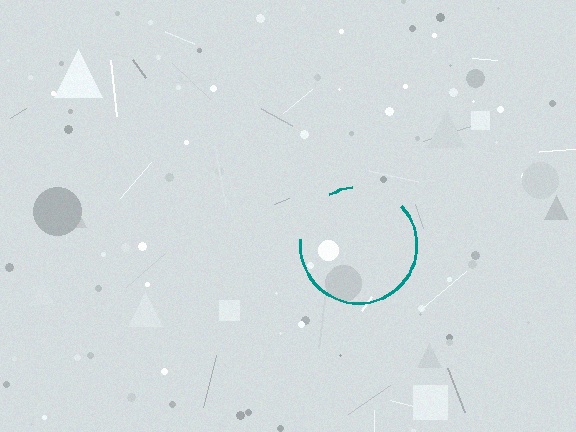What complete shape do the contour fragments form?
The contour fragments form a circle.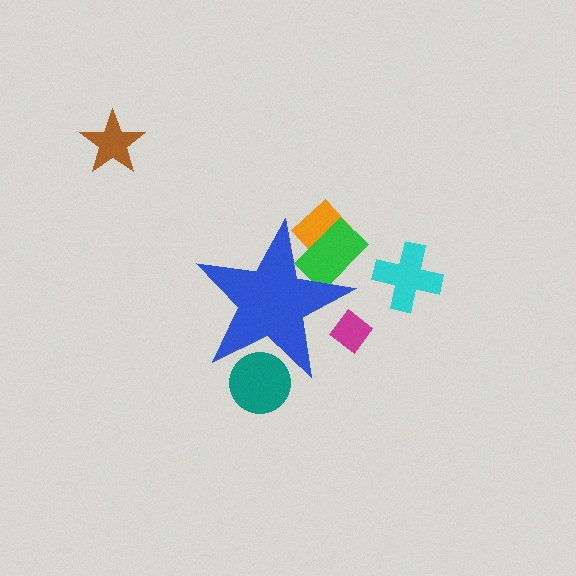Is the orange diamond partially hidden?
Yes, the orange diamond is partially hidden behind the blue star.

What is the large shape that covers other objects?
A blue star.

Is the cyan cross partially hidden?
No, the cyan cross is fully visible.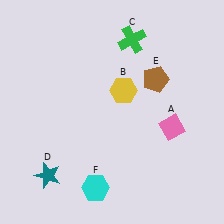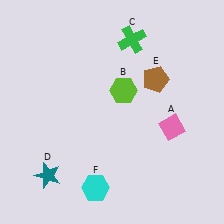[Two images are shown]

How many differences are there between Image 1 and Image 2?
There is 1 difference between the two images.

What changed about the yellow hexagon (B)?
In Image 1, B is yellow. In Image 2, it changed to lime.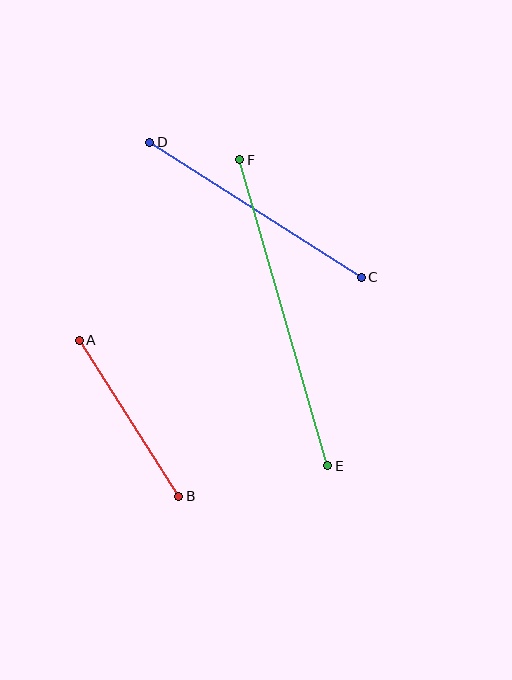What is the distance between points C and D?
The distance is approximately 251 pixels.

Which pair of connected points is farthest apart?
Points E and F are farthest apart.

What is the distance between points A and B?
The distance is approximately 186 pixels.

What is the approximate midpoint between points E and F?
The midpoint is at approximately (284, 313) pixels.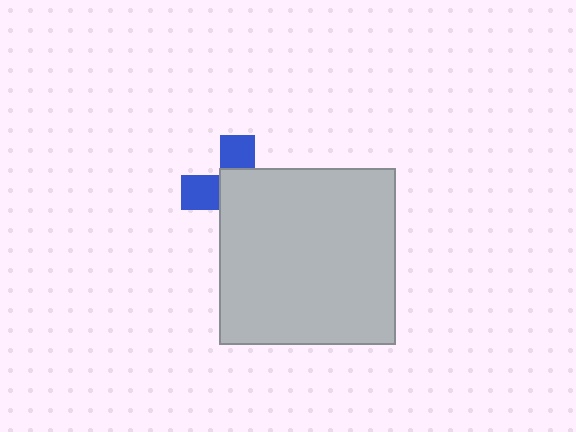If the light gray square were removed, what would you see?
You would see the complete blue cross.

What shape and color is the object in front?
The object in front is a light gray square.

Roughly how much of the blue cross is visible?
A small part of it is visible (roughly 36%).